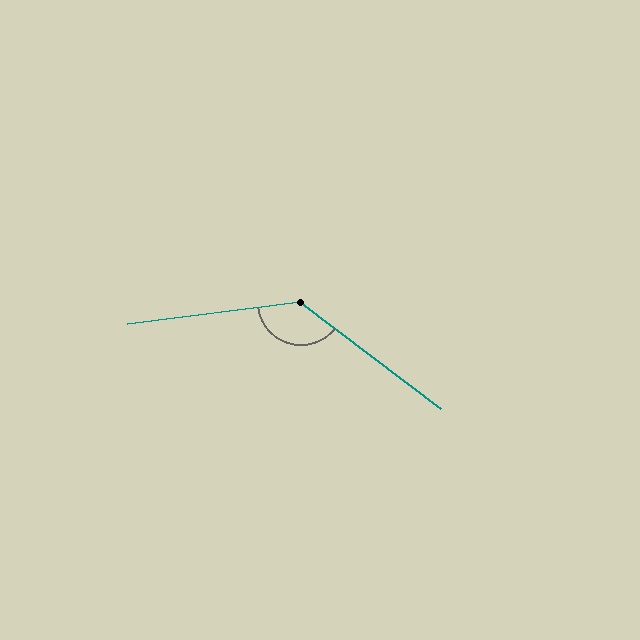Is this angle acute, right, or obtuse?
It is obtuse.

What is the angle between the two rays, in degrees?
Approximately 136 degrees.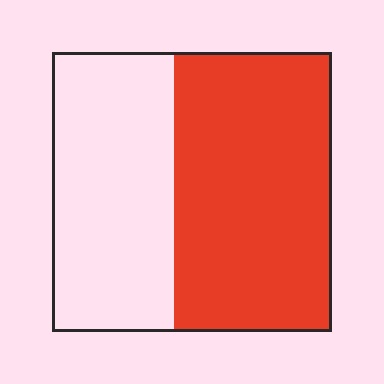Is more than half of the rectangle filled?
Yes.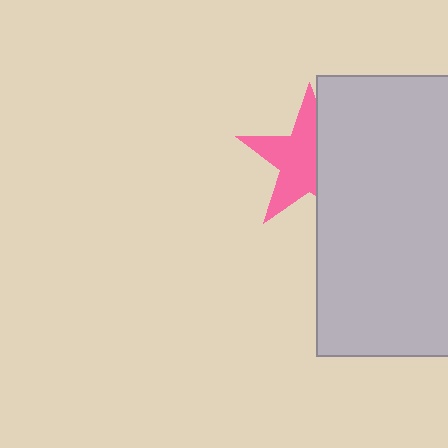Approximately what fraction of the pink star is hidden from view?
Roughly 42% of the pink star is hidden behind the light gray rectangle.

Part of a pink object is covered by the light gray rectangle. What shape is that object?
It is a star.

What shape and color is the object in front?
The object in front is a light gray rectangle.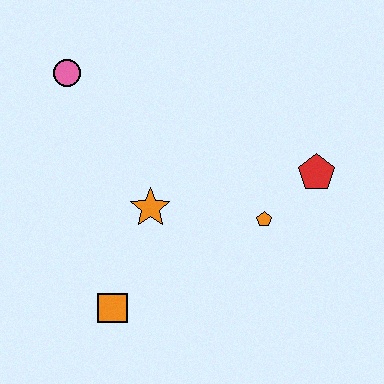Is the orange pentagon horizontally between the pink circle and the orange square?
No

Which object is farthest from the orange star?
The red pentagon is farthest from the orange star.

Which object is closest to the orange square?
The orange star is closest to the orange square.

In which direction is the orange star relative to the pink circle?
The orange star is below the pink circle.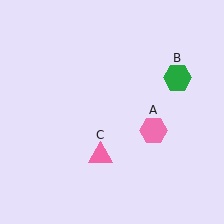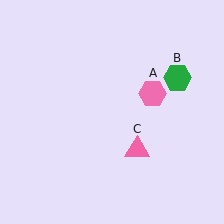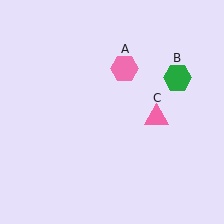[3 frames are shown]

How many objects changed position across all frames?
2 objects changed position: pink hexagon (object A), pink triangle (object C).